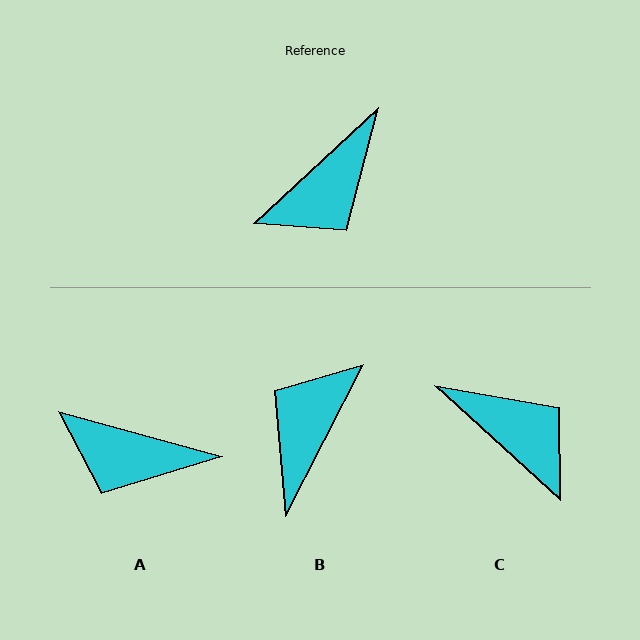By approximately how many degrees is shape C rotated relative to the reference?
Approximately 95 degrees counter-clockwise.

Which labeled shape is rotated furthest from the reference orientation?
B, about 160 degrees away.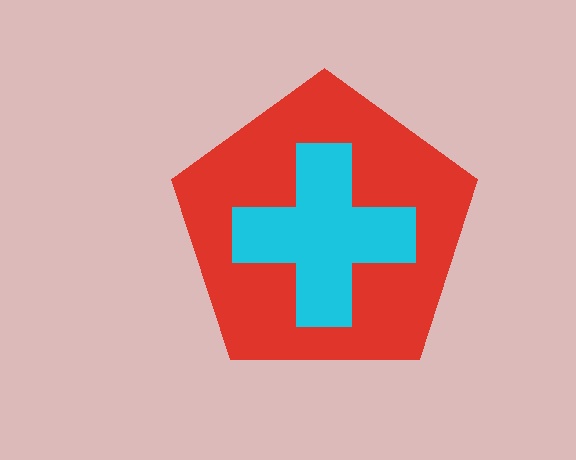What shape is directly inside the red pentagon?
The cyan cross.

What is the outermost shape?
The red pentagon.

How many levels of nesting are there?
2.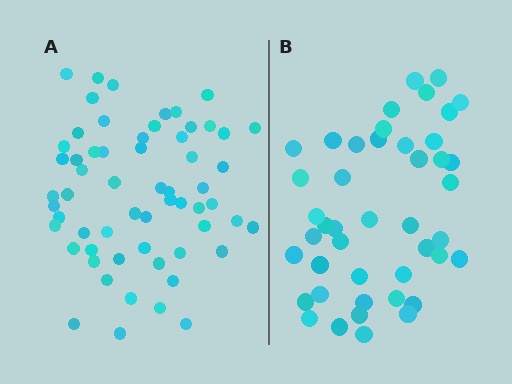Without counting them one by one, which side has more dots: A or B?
Region A (the left region) has more dots.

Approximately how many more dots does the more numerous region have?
Region A has approximately 15 more dots than region B.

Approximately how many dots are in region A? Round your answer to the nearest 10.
About 60 dots.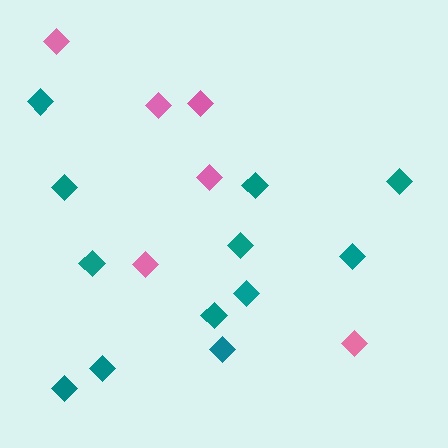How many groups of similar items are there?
There are 2 groups: one group of teal diamonds (12) and one group of pink diamonds (6).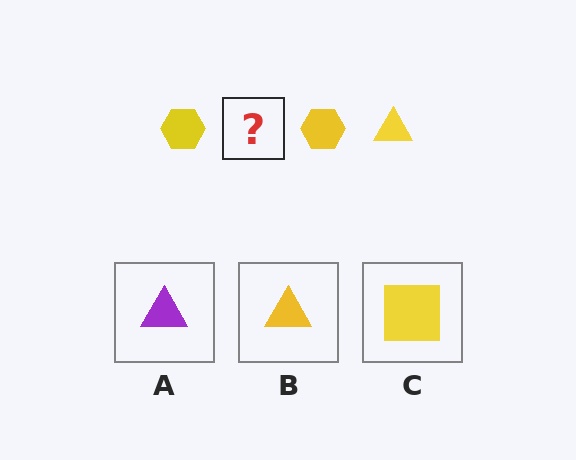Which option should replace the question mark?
Option B.